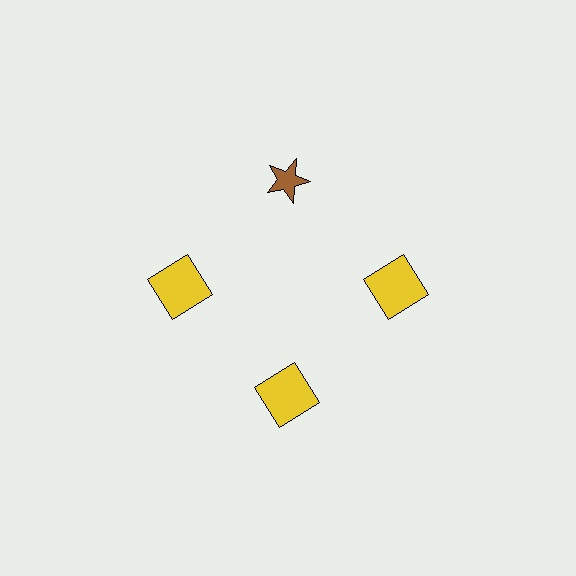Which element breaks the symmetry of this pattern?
The brown star at roughly the 12 o'clock position breaks the symmetry. All other shapes are yellow squares.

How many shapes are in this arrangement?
There are 4 shapes arranged in a ring pattern.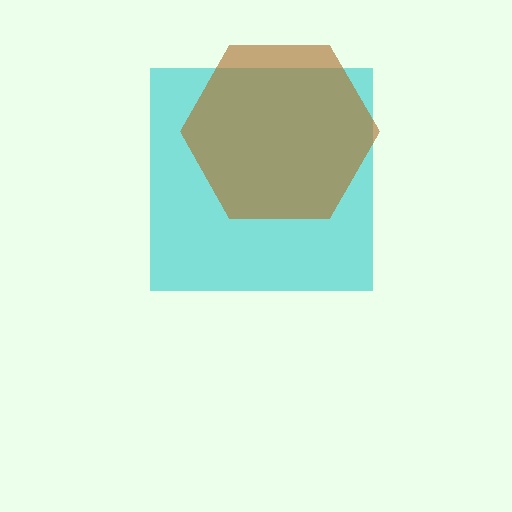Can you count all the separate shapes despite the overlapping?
Yes, there are 2 separate shapes.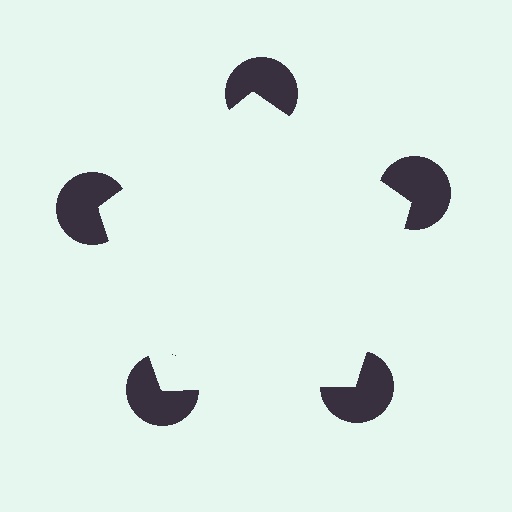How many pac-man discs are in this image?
There are 5 — one at each vertex of the illusory pentagon.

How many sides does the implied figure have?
5 sides.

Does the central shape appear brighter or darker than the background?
It typically appears slightly brighter than the background, even though no actual brightness change is drawn.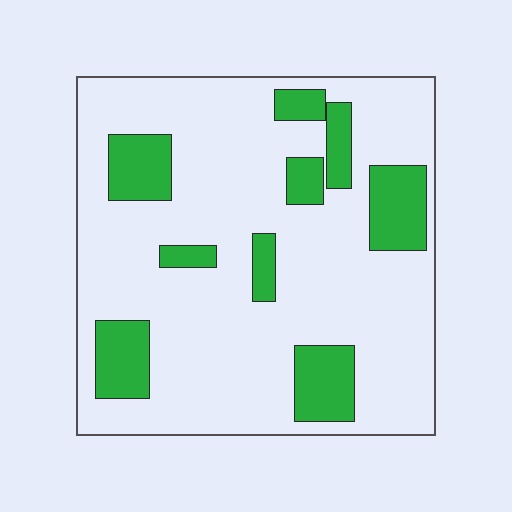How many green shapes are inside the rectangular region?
9.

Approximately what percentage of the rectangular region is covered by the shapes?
Approximately 20%.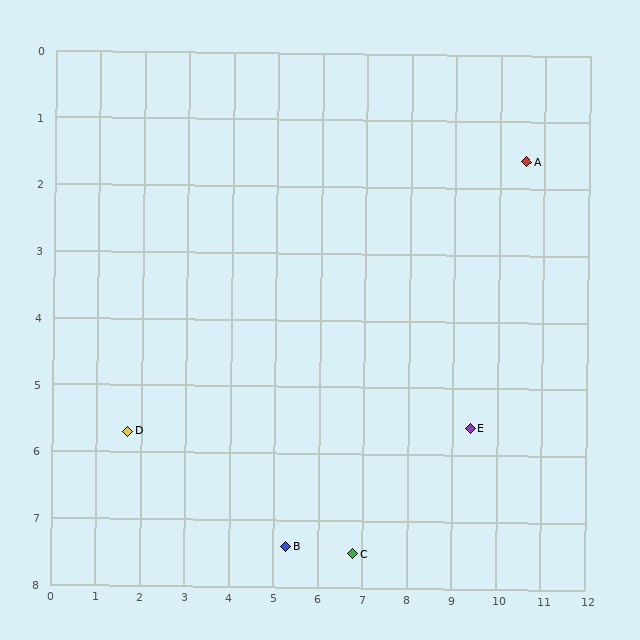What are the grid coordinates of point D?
Point D is at approximately (1.7, 5.7).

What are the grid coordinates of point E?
Point E is at approximately (9.4, 5.6).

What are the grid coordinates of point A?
Point A is at approximately (10.6, 1.6).